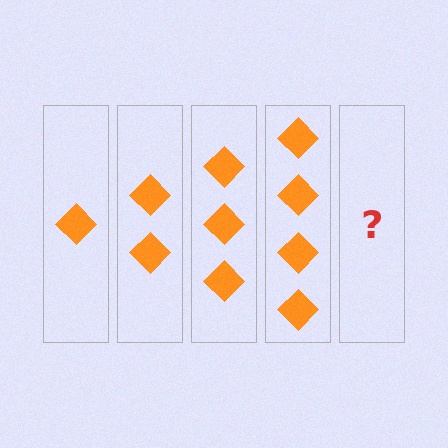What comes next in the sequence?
The next element should be 5 diamonds.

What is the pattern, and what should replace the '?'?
The pattern is that each step adds one more diamond. The '?' should be 5 diamonds.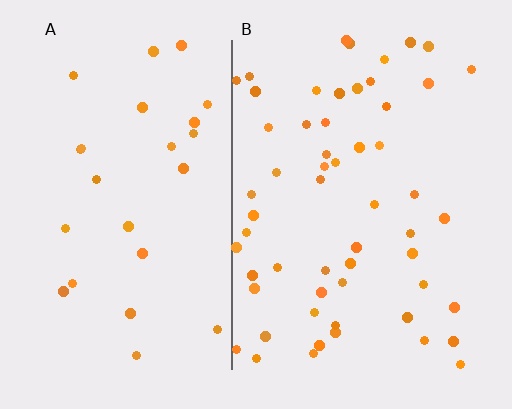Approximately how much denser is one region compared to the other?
Approximately 2.2× — region B over region A.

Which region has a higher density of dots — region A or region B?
B (the right).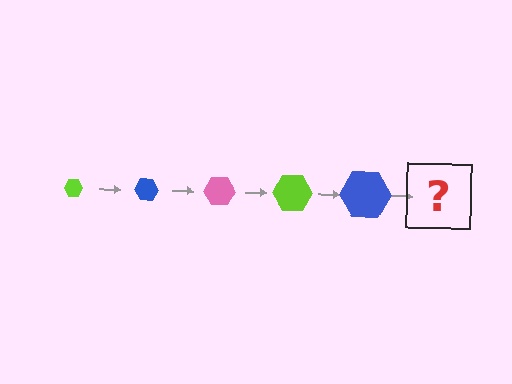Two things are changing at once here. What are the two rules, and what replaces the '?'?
The two rules are that the hexagon grows larger each step and the color cycles through lime, blue, and pink. The '?' should be a pink hexagon, larger than the previous one.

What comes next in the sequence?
The next element should be a pink hexagon, larger than the previous one.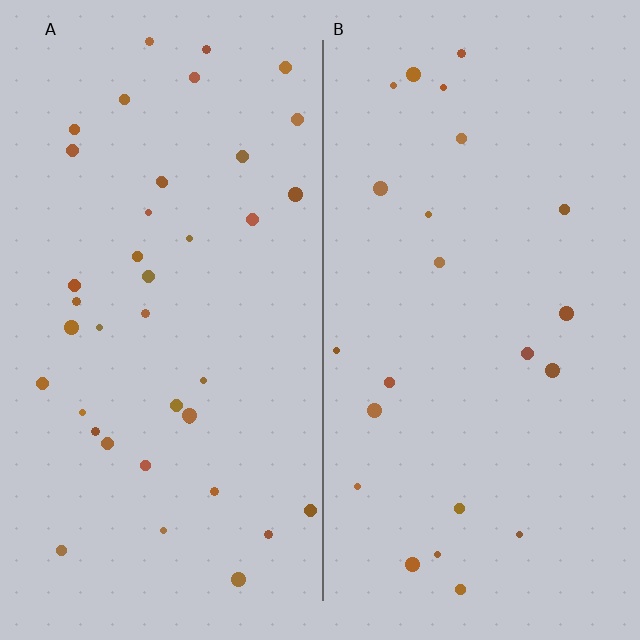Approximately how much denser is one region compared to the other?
Approximately 1.7× — region A over region B.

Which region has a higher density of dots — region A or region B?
A (the left).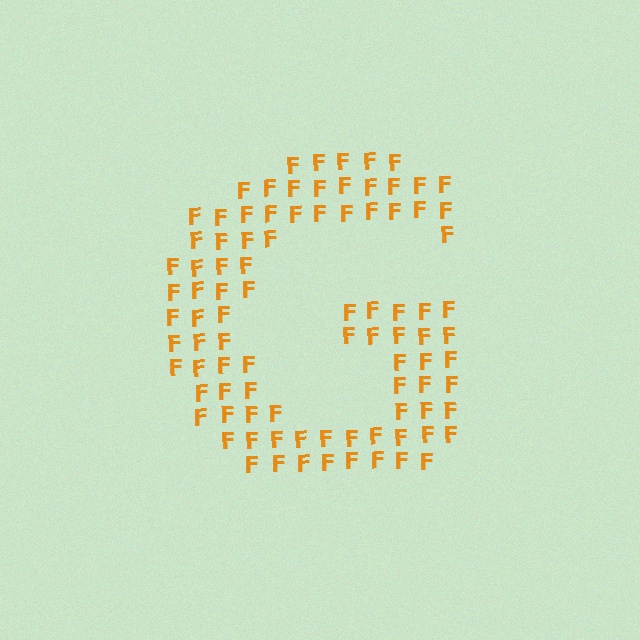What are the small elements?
The small elements are letter F's.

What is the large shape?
The large shape is the letter G.